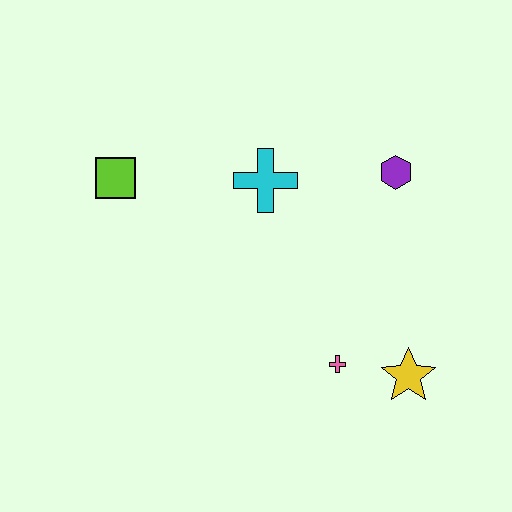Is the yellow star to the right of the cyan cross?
Yes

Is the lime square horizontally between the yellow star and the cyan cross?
No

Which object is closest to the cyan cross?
The purple hexagon is closest to the cyan cross.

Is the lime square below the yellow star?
No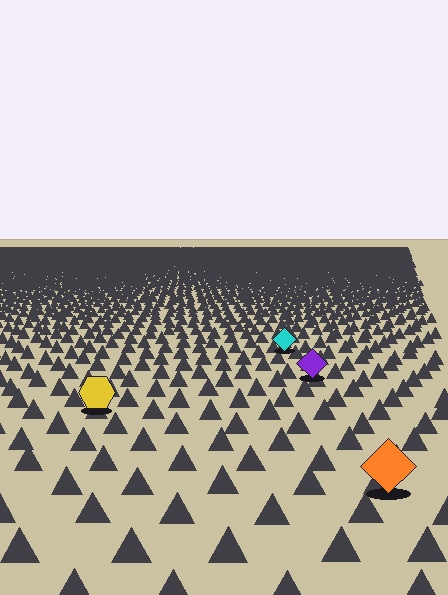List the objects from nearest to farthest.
From nearest to farthest: the orange diamond, the yellow hexagon, the purple diamond, the cyan diamond.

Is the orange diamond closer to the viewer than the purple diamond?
Yes. The orange diamond is closer — you can tell from the texture gradient: the ground texture is coarser near it.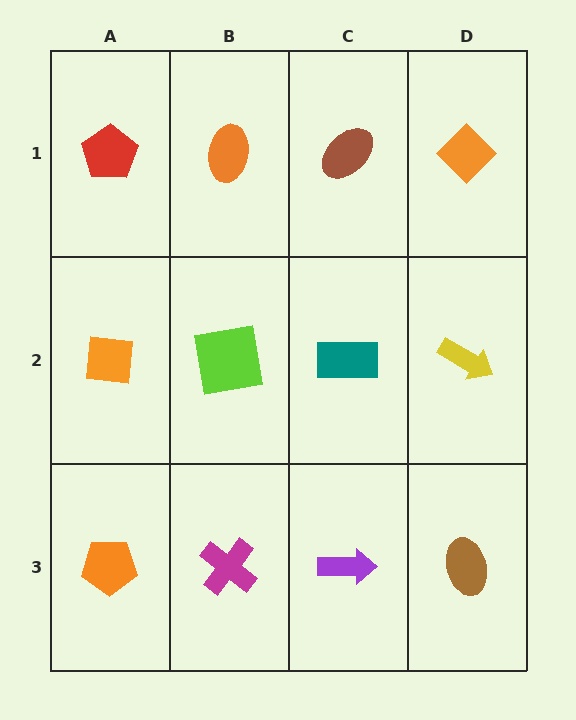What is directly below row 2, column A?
An orange pentagon.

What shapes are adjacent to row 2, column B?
An orange ellipse (row 1, column B), a magenta cross (row 3, column B), an orange square (row 2, column A), a teal rectangle (row 2, column C).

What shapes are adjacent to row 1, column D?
A yellow arrow (row 2, column D), a brown ellipse (row 1, column C).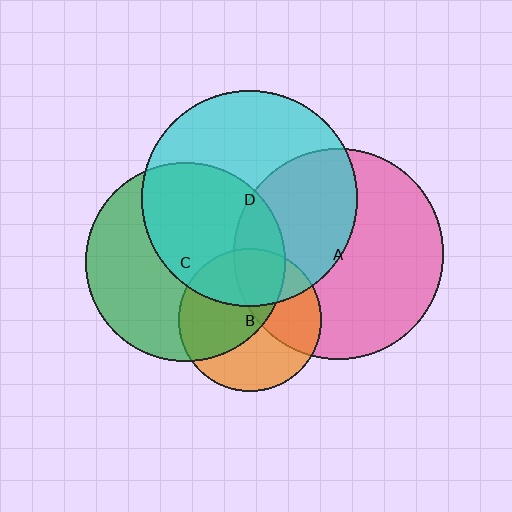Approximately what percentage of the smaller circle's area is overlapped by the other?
Approximately 50%.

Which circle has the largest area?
Circle D (cyan).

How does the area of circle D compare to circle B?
Approximately 2.3 times.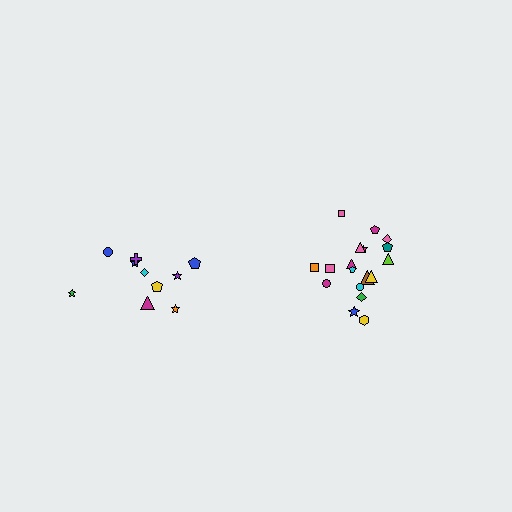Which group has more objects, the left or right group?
The right group.